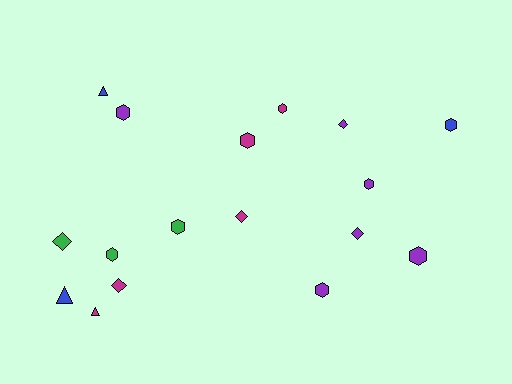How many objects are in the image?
There are 17 objects.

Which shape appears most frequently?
Hexagon, with 9 objects.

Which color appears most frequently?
Purple, with 6 objects.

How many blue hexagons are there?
There is 1 blue hexagon.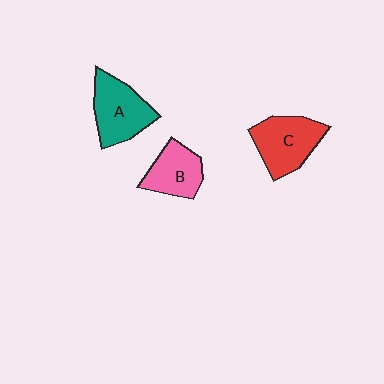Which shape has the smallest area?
Shape B (pink).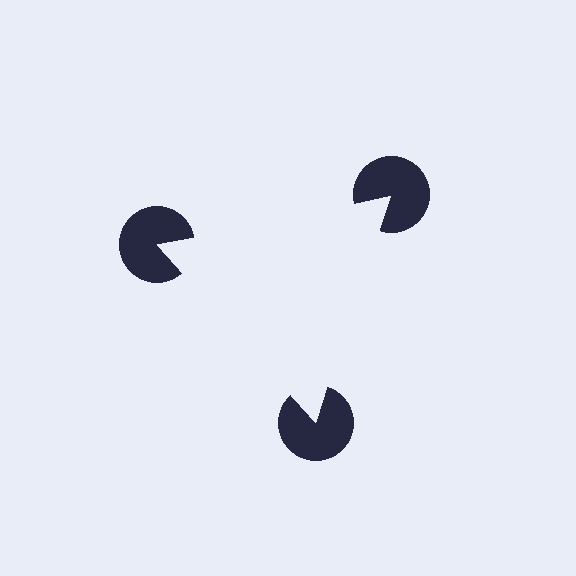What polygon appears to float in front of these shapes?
An illusory triangle — its edges are inferred from the aligned wedge cuts in the pac-man discs, not physically drawn.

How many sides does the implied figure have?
3 sides.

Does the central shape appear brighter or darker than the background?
It typically appears slightly brighter than the background, even though no actual brightness change is drawn.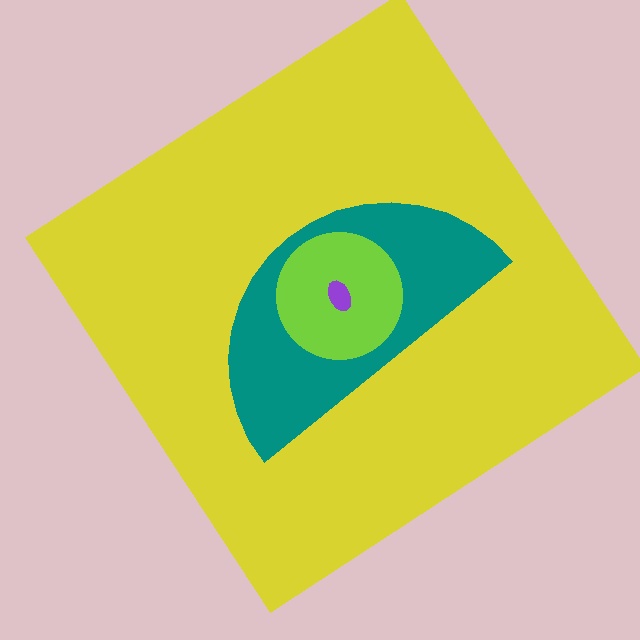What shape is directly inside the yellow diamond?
The teal semicircle.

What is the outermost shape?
The yellow diamond.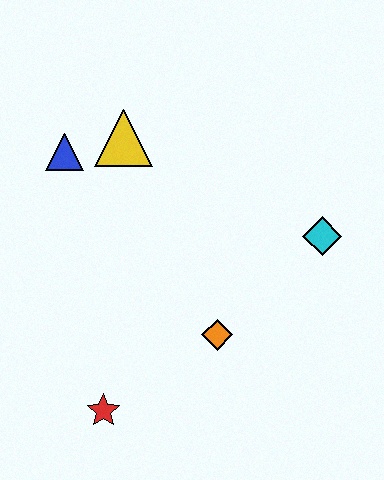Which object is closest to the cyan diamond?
The orange diamond is closest to the cyan diamond.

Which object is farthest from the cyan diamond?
The red star is farthest from the cyan diamond.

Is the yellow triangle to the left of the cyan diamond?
Yes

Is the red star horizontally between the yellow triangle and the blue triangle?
Yes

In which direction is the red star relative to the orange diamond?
The red star is to the left of the orange diamond.